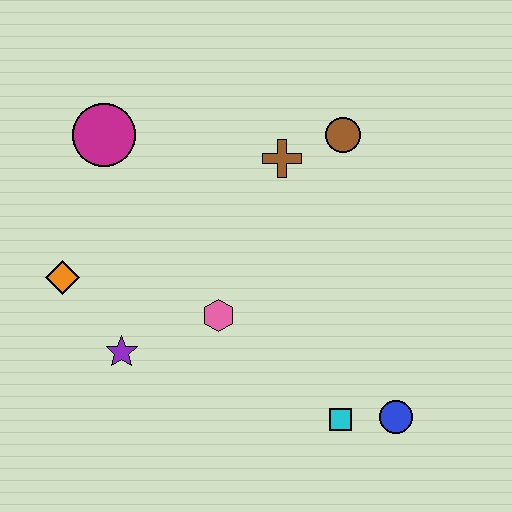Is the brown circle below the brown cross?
No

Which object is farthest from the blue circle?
The magenta circle is farthest from the blue circle.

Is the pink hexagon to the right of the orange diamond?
Yes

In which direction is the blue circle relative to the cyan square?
The blue circle is to the right of the cyan square.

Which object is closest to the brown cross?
The brown circle is closest to the brown cross.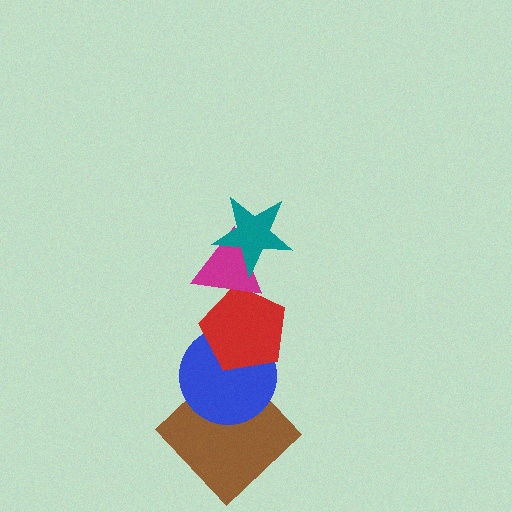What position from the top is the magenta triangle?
The magenta triangle is 2nd from the top.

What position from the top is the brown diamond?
The brown diamond is 5th from the top.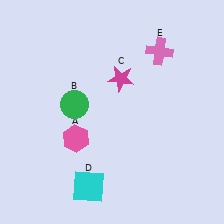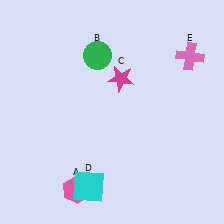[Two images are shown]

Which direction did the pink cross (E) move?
The pink cross (E) moved right.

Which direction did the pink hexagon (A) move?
The pink hexagon (A) moved down.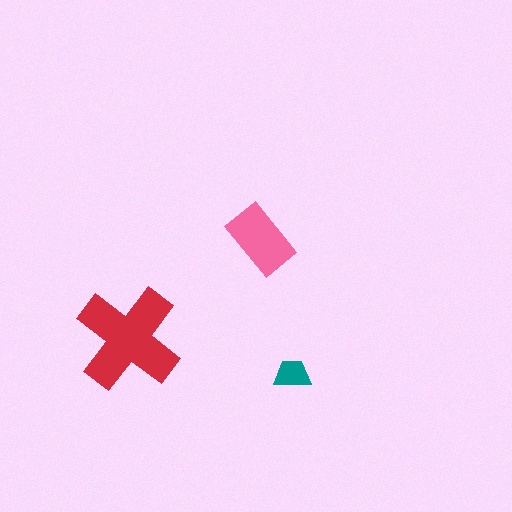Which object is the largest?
The red cross.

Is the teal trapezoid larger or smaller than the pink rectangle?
Smaller.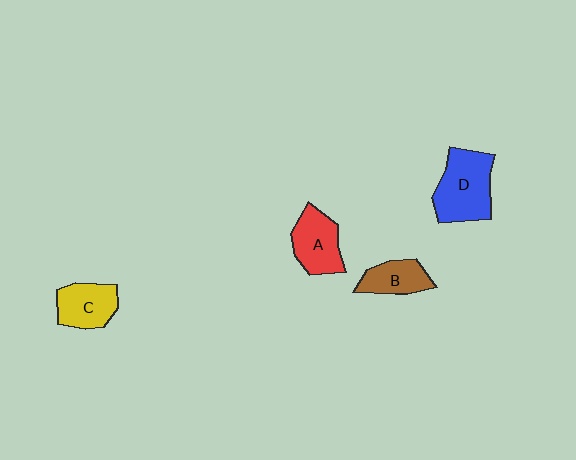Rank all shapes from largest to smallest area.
From largest to smallest: D (blue), A (red), C (yellow), B (brown).